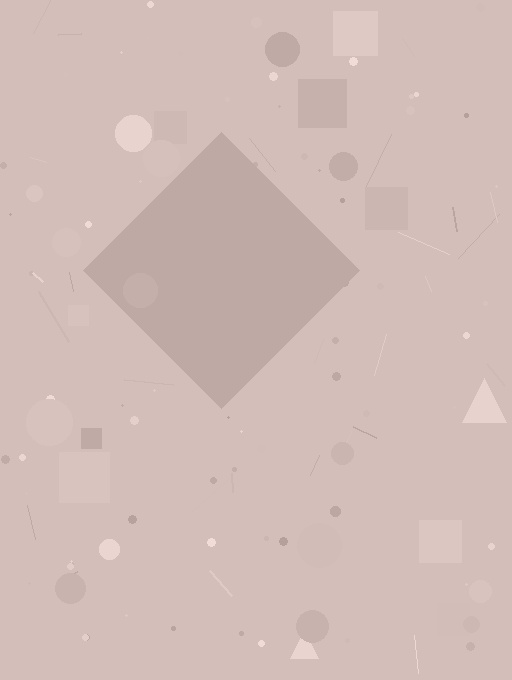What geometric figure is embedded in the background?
A diamond is embedded in the background.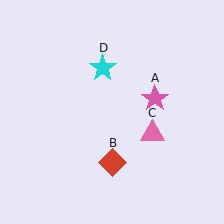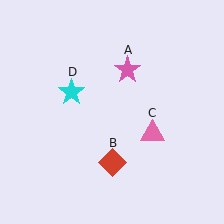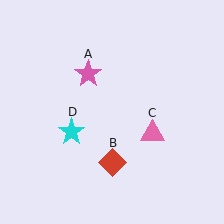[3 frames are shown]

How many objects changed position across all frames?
2 objects changed position: pink star (object A), cyan star (object D).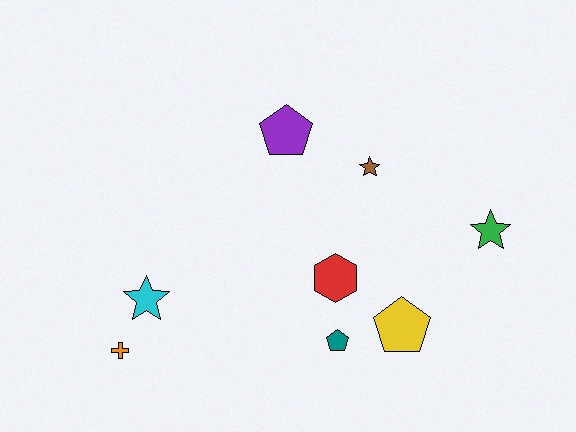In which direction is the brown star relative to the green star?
The brown star is to the left of the green star.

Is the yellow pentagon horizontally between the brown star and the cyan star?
No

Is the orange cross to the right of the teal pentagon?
No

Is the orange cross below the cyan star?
Yes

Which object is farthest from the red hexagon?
The orange cross is farthest from the red hexagon.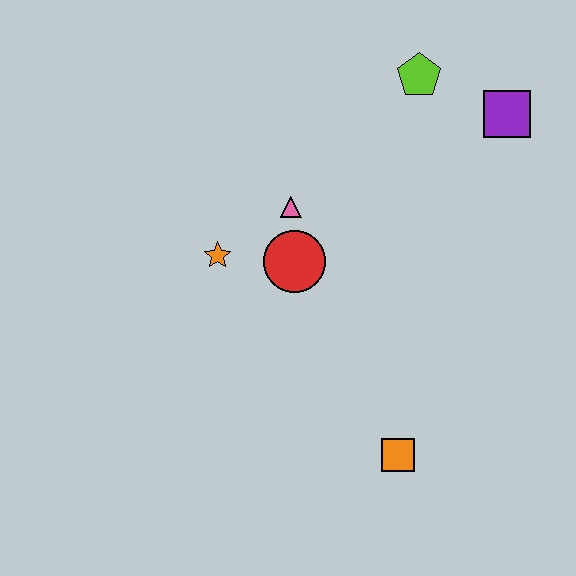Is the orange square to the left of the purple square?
Yes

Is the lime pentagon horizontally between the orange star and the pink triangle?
No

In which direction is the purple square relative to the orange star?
The purple square is to the right of the orange star.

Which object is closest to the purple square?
The lime pentagon is closest to the purple square.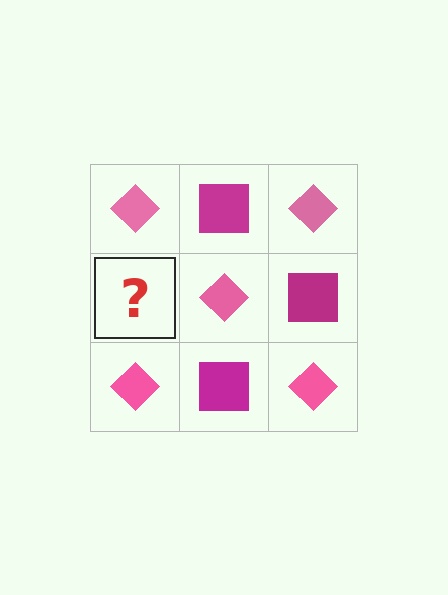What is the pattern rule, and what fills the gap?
The rule is that it alternates pink diamond and magenta square in a checkerboard pattern. The gap should be filled with a magenta square.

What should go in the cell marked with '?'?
The missing cell should contain a magenta square.